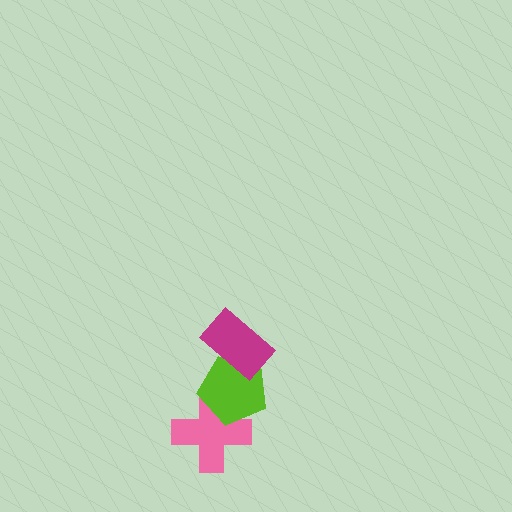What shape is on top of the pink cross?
The lime pentagon is on top of the pink cross.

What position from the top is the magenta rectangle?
The magenta rectangle is 1st from the top.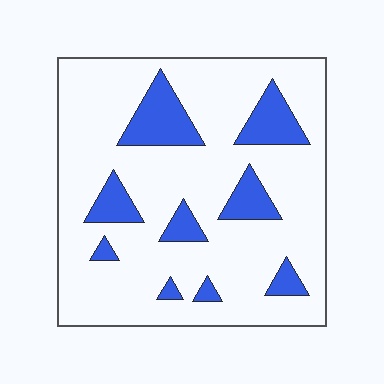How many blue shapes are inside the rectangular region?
9.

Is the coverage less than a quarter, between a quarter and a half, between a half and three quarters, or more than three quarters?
Less than a quarter.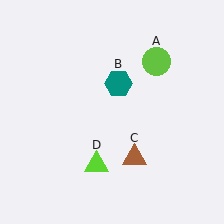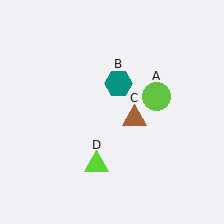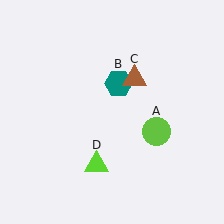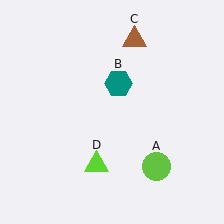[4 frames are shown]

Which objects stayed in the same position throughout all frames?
Teal hexagon (object B) and lime triangle (object D) remained stationary.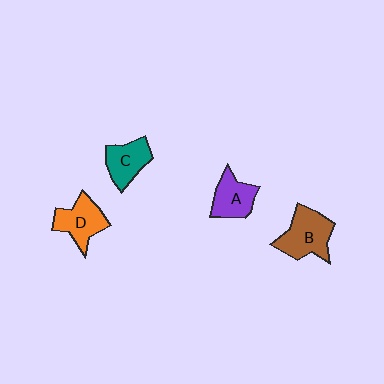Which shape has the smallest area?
Shape C (teal).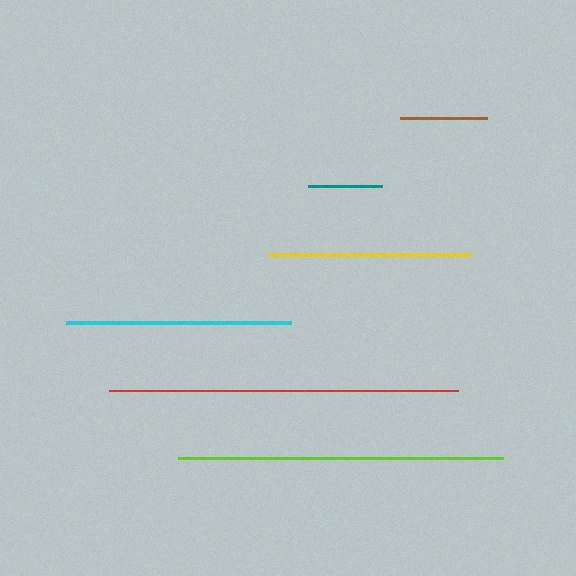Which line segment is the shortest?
The teal line is the shortest at approximately 74 pixels.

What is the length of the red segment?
The red segment is approximately 349 pixels long.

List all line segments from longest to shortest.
From longest to shortest: red, lime, cyan, yellow, brown, teal.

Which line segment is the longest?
The red line is the longest at approximately 349 pixels.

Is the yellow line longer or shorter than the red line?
The red line is longer than the yellow line.